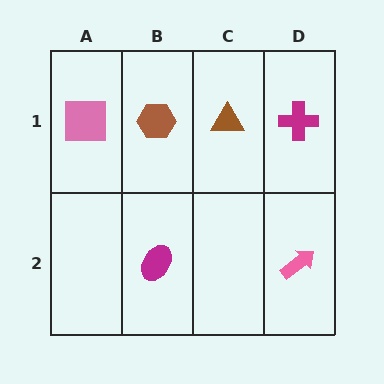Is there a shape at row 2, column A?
No, that cell is empty.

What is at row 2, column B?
A magenta ellipse.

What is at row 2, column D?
A pink arrow.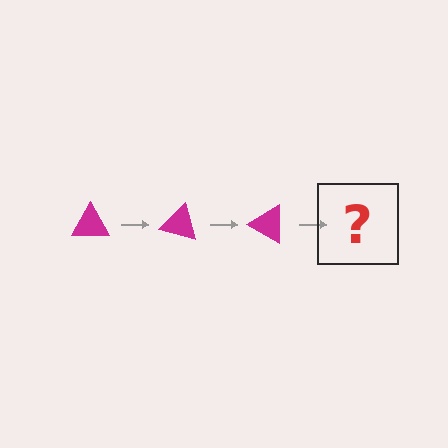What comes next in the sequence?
The next element should be a magenta triangle rotated 45 degrees.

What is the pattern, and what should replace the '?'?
The pattern is that the triangle rotates 15 degrees each step. The '?' should be a magenta triangle rotated 45 degrees.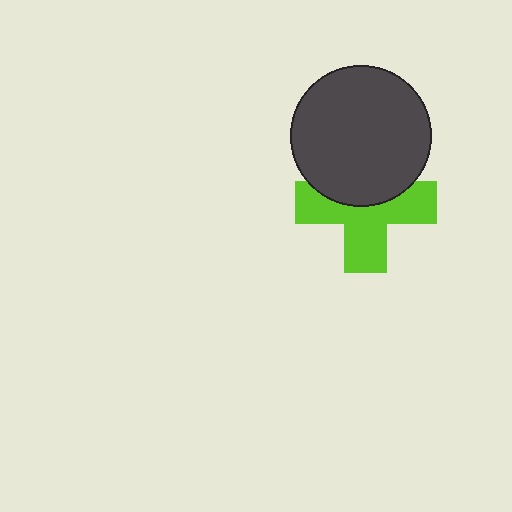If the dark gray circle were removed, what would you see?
You would see the complete lime cross.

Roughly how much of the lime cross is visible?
About half of it is visible (roughly 60%).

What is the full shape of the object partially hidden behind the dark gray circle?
The partially hidden object is a lime cross.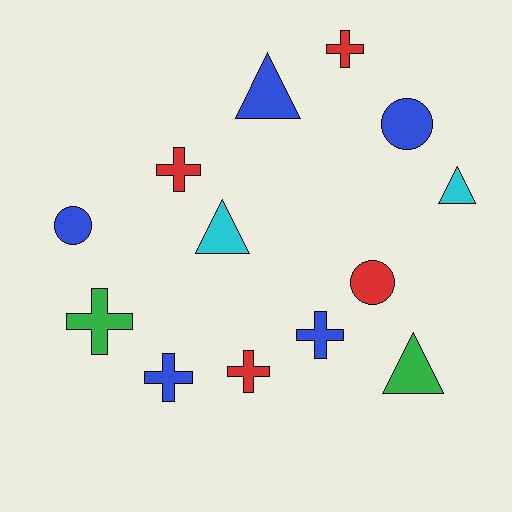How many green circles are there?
There are no green circles.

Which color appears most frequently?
Blue, with 5 objects.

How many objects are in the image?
There are 13 objects.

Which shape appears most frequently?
Cross, with 6 objects.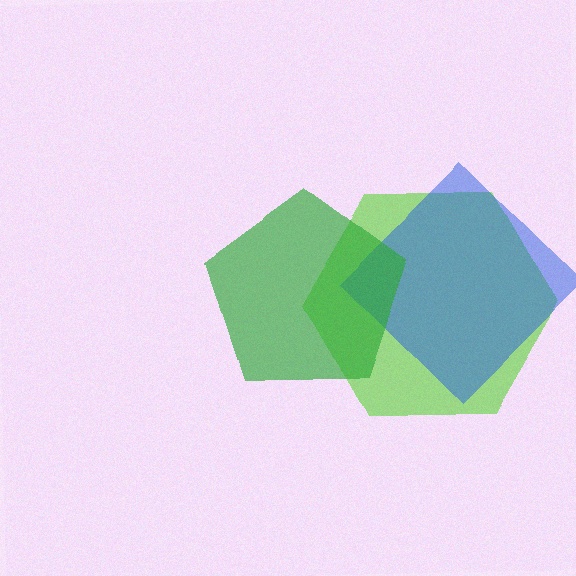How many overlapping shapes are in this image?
There are 3 overlapping shapes in the image.